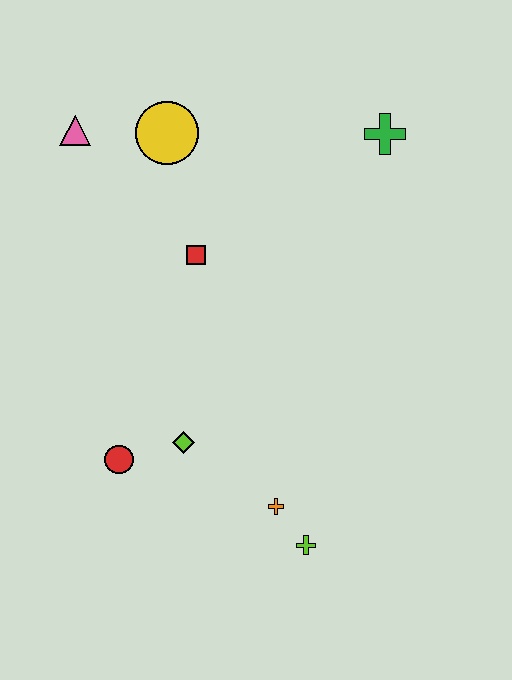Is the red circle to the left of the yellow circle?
Yes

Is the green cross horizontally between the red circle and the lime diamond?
No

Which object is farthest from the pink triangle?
The lime cross is farthest from the pink triangle.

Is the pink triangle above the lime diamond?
Yes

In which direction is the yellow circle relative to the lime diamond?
The yellow circle is above the lime diamond.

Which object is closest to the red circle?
The lime diamond is closest to the red circle.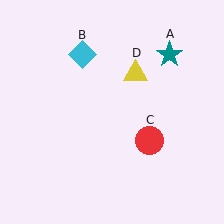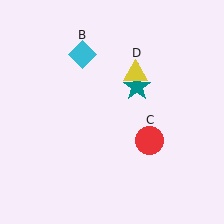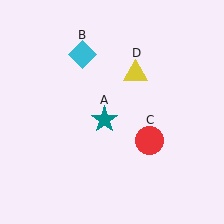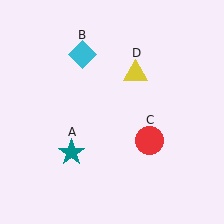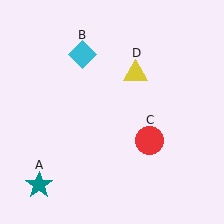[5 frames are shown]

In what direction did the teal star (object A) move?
The teal star (object A) moved down and to the left.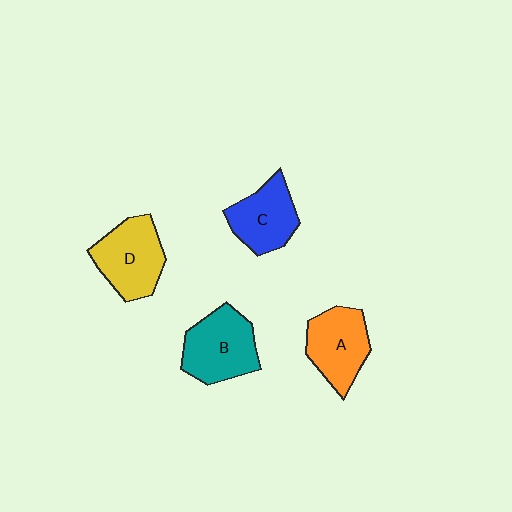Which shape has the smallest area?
Shape C (blue).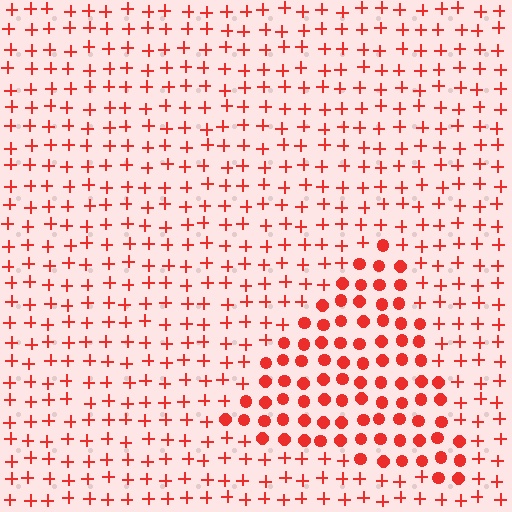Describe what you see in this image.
The image is filled with small red elements arranged in a uniform grid. A triangle-shaped region contains circles, while the surrounding area contains plus signs. The boundary is defined purely by the change in element shape.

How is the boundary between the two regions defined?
The boundary is defined by a change in element shape: circles inside vs. plus signs outside. All elements share the same color and spacing.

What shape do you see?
I see a triangle.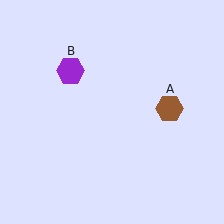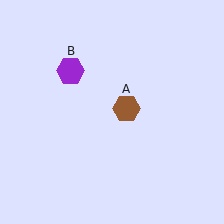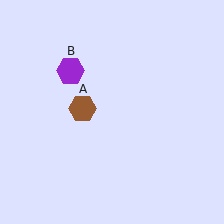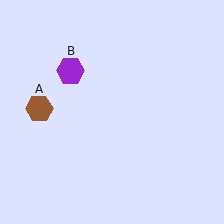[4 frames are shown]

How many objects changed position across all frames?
1 object changed position: brown hexagon (object A).